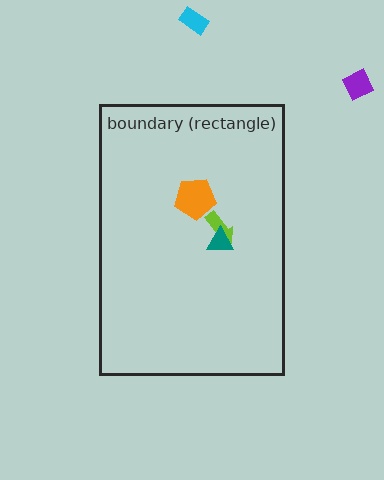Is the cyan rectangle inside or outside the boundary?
Outside.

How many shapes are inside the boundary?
3 inside, 2 outside.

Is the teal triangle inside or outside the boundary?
Inside.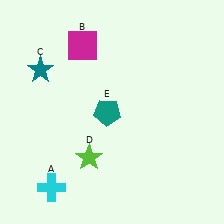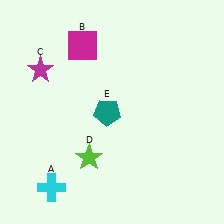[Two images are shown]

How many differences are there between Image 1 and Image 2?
There is 1 difference between the two images.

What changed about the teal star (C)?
In Image 1, C is teal. In Image 2, it changed to magenta.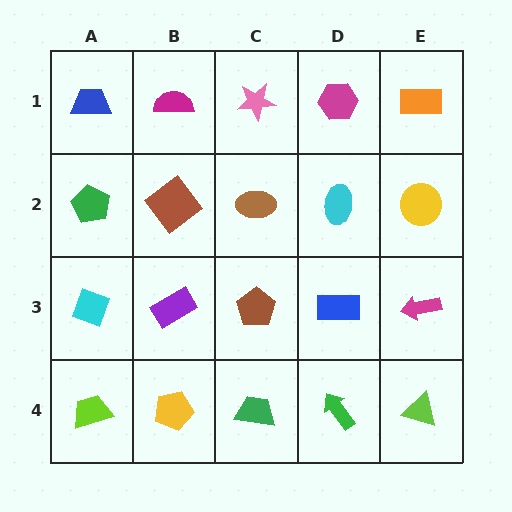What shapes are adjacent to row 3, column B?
A brown diamond (row 2, column B), a yellow pentagon (row 4, column B), a cyan diamond (row 3, column A), a brown pentagon (row 3, column C).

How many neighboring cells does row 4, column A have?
2.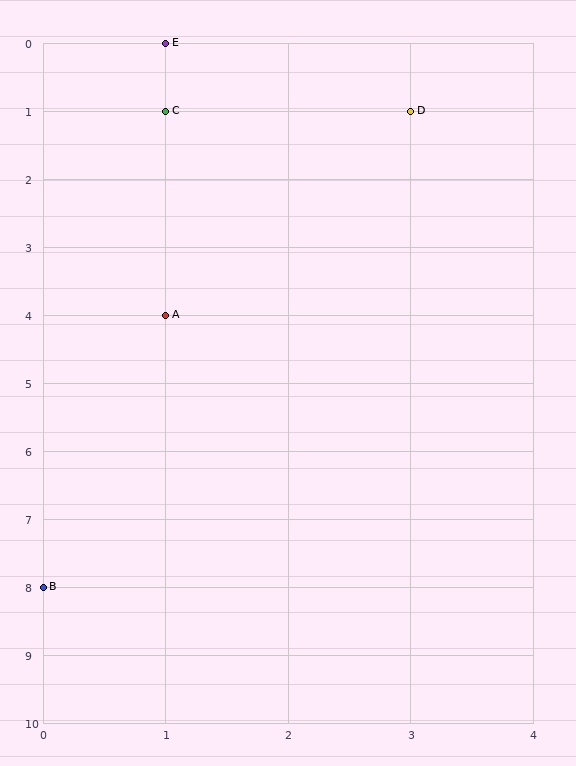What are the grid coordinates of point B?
Point B is at grid coordinates (0, 8).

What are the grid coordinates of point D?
Point D is at grid coordinates (3, 1).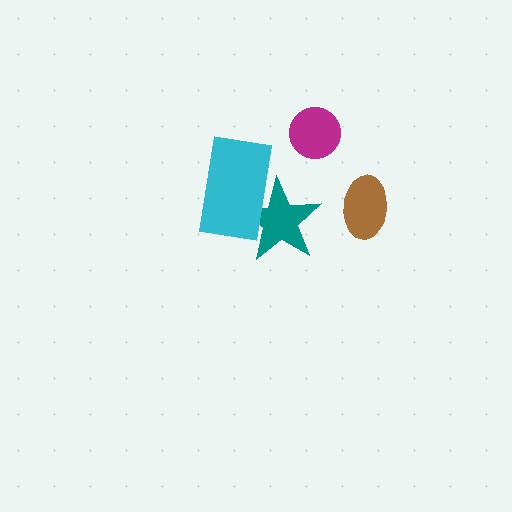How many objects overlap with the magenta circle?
0 objects overlap with the magenta circle.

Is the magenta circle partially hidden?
No, no other shape covers it.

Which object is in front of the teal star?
The cyan rectangle is in front of the teal star.